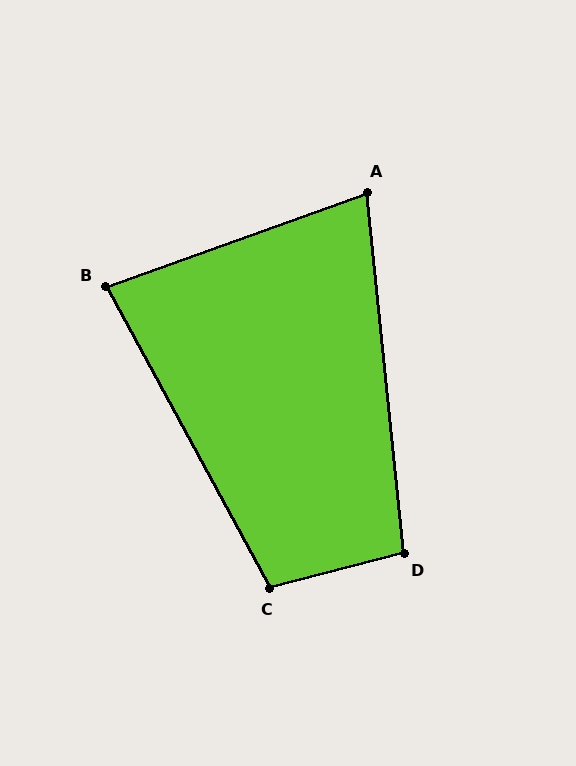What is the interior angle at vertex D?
Approximately 99 degrees (obtuse).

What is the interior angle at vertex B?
Approximately 81 degrees (acute).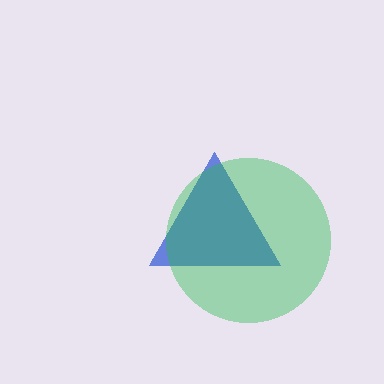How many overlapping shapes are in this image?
There are 2 overlapping shapes in the image.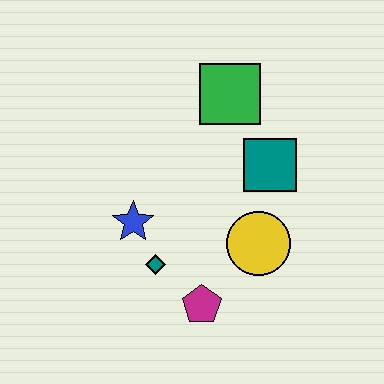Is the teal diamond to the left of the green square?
Yes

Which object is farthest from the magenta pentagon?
The green square is farthest from the magenta pentagon.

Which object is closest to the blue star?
The teal diamond is closest to the blue star.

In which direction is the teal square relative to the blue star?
The teal square is to the right of the blue star.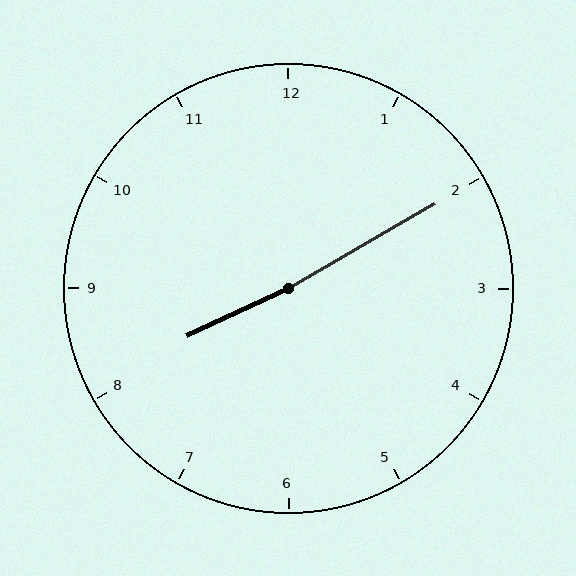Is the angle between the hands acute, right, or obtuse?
It is obtuse.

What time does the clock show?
8:10.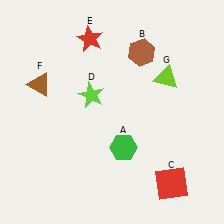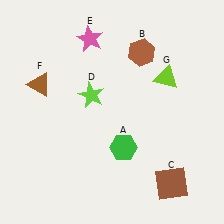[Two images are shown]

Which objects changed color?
C changed from red to brown. E changed from red to pink.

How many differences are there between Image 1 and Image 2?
There are 2 differences between the two images.